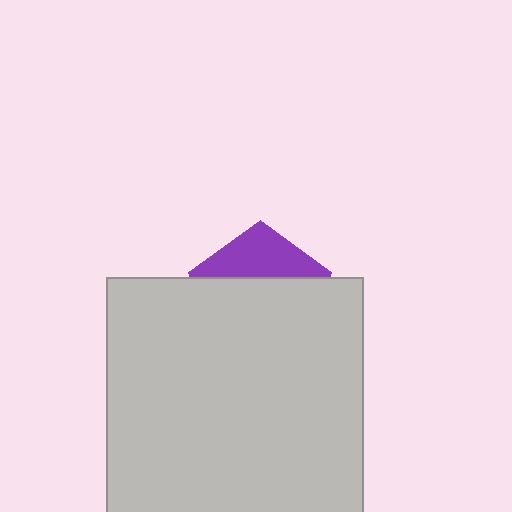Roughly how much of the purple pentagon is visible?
A small part of it is visible (roughly 33%).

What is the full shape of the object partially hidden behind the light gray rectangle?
The partially hidden object is a purple pentagon.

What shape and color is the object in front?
The object in front is a light gray rectangle.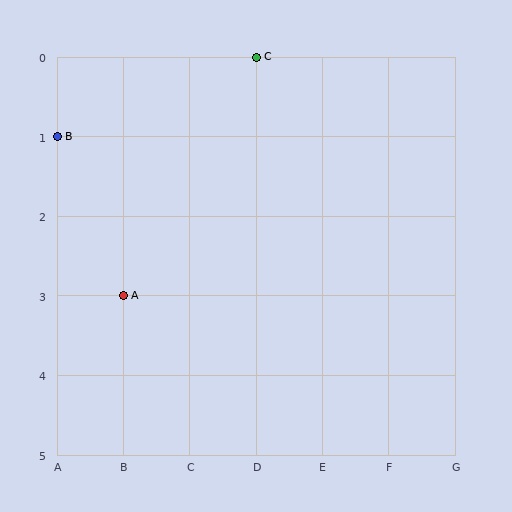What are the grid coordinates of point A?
Point A is at grid coordinates (B, 3).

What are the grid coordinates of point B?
Point B is at grid coordinates (A, 1).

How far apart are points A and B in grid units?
Points A and B are 1 column and 2 rows apart (about 2.2 grid units diagonally).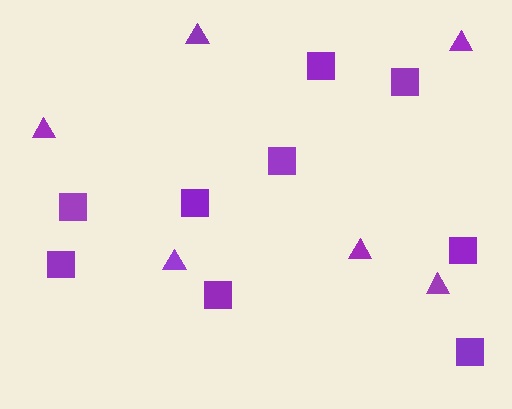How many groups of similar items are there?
There are 2 groups: one group of squares (9) and one group of triangles (6).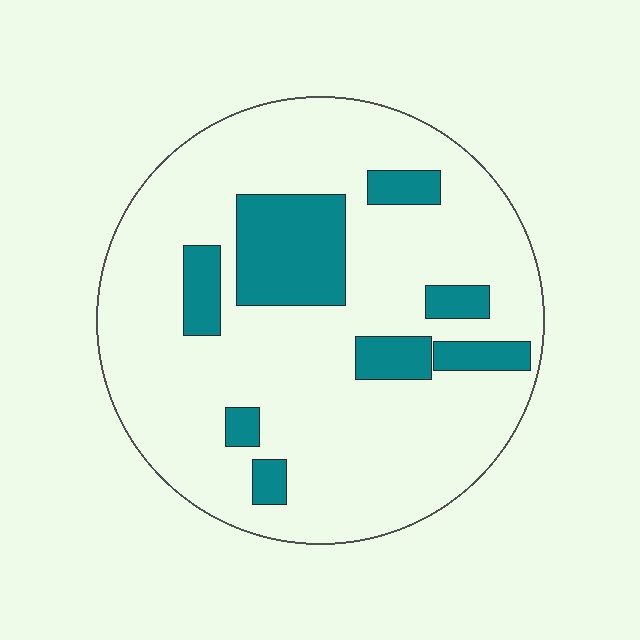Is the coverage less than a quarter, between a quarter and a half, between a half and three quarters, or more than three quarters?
Less than a quarter.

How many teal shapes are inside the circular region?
8.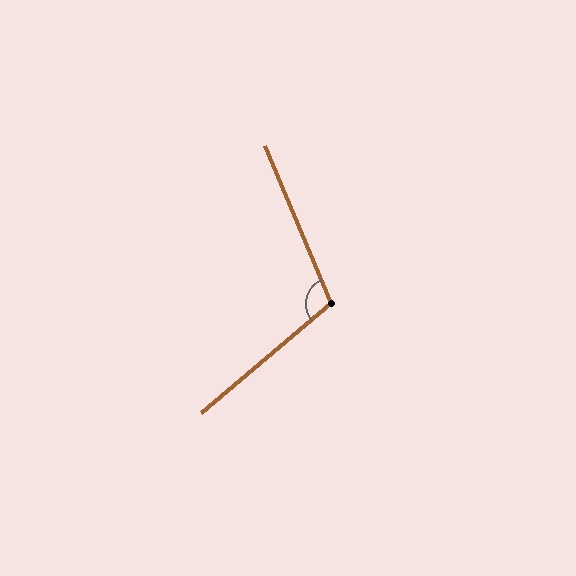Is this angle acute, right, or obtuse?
It is obtuse.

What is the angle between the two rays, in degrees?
Approximately 108 degrees.